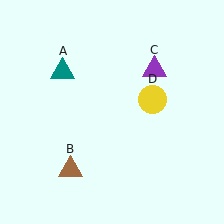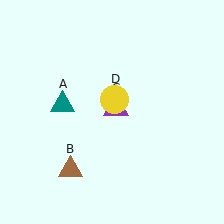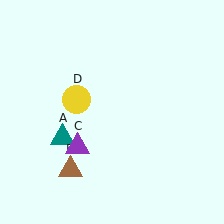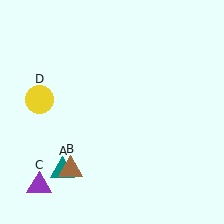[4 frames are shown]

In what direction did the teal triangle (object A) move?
The teal triangle (object A) moved down.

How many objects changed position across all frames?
3 objects changed position: teal triangle (object A), purple triangle (object C), yellow circle (object D).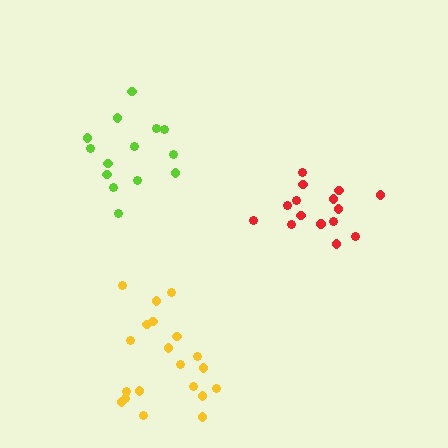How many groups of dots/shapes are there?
There are 3 groups.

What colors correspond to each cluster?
The clusters are colored: lime, red, yellow.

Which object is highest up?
The lime cluster is topmost.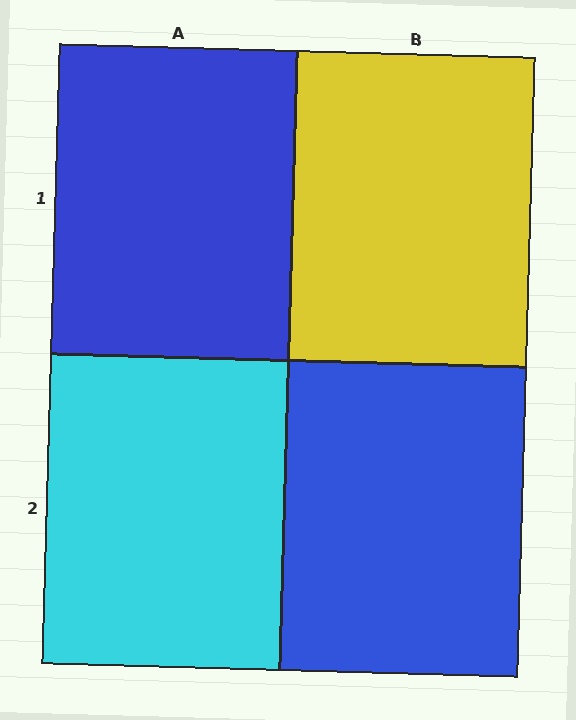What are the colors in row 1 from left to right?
Blue, yellow.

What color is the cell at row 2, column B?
Blue.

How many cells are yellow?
1 cell is yellow.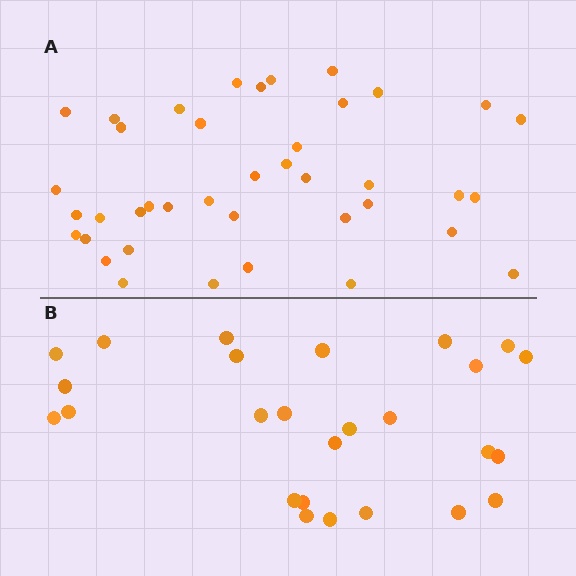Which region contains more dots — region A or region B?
Region A (the top region) has more dots.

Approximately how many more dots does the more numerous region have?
Region A has approximately 15 more dots than region B.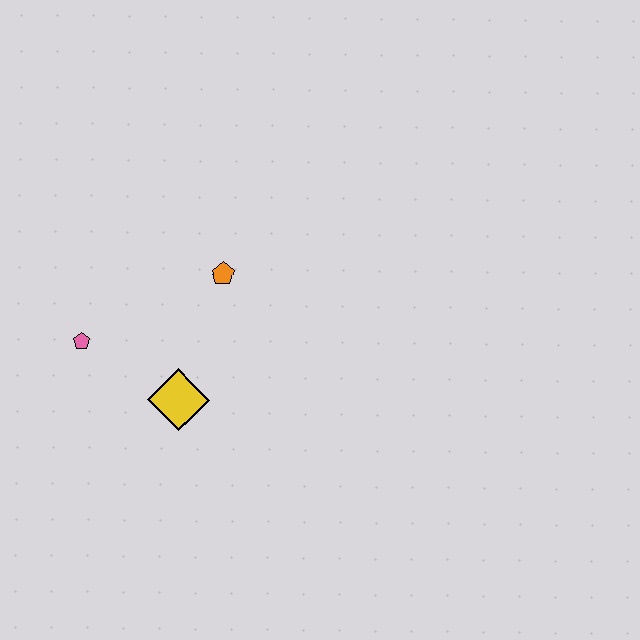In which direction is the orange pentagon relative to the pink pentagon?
The orange pentagon is to the right of the pink pentagon.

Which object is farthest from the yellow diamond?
The orange pentagon is farthest from the yellow diamond.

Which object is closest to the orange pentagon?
The yellow diamond is closest to the orange pentagon.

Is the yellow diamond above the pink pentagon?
No